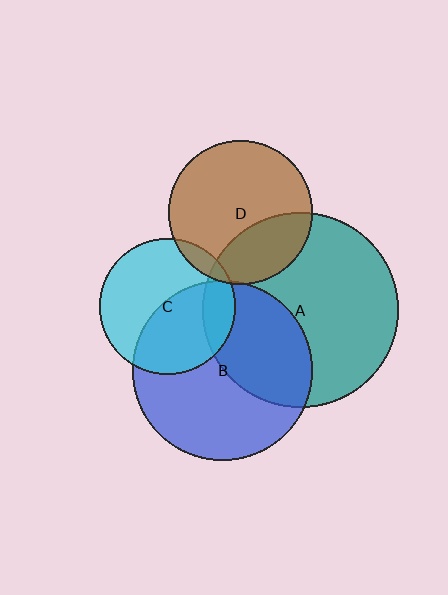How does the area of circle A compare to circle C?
Approximately 2.1 times.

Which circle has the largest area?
Circle A (teal).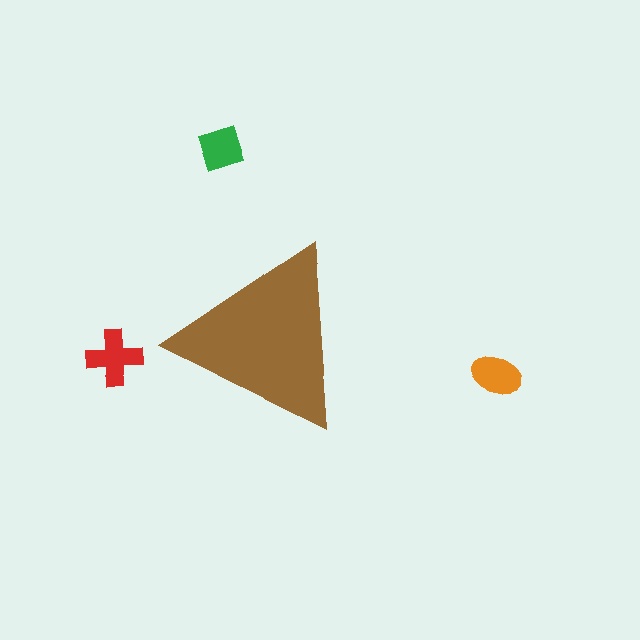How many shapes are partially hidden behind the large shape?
0 shapes are partially hidden.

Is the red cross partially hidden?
No, the red cross is fully visible.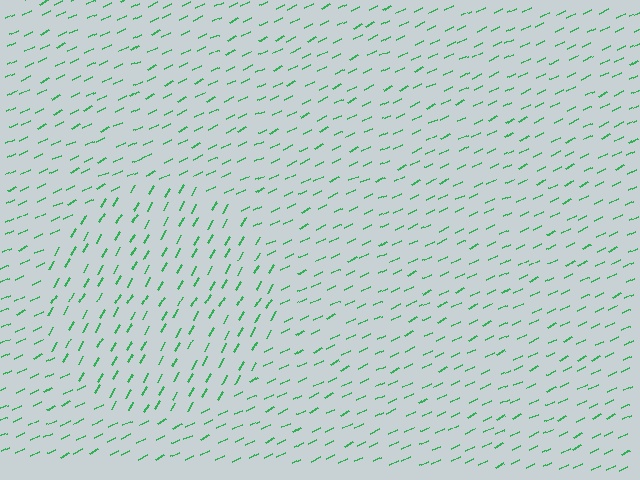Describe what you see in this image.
The image is filled with small green line segments. A circle region in the image has lines oriented differently from the surrounding lines, creating a visible texture boundary.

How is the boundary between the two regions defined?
The boundary is defined purely by a change in line orientation (approximately 34 degrees difference). All lines are the same color and thickness.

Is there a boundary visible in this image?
Yes, there is a texture boundary formed by a change in line orientation.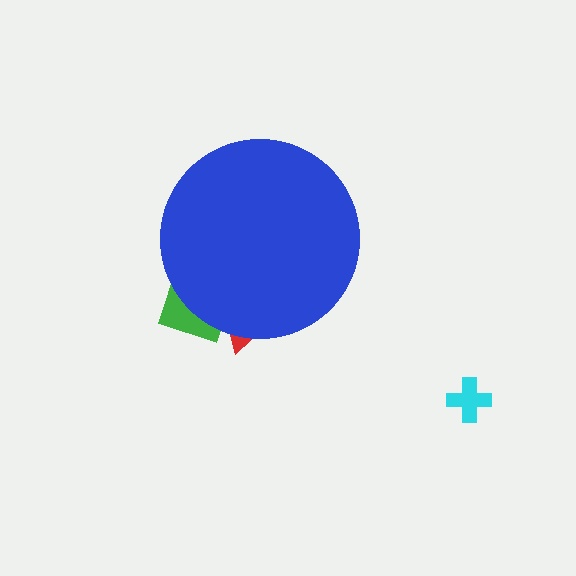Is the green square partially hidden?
Yes, the green square is partially hidden behind the blue circle.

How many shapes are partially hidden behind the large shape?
2 shapes are partially hidden.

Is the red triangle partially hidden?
Yes, the red triangle is partially hidden behind the blue circle.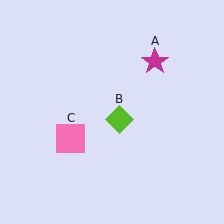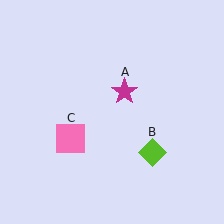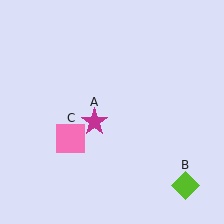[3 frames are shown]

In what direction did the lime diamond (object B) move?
The lime diamond (object B) moved down and to the right.